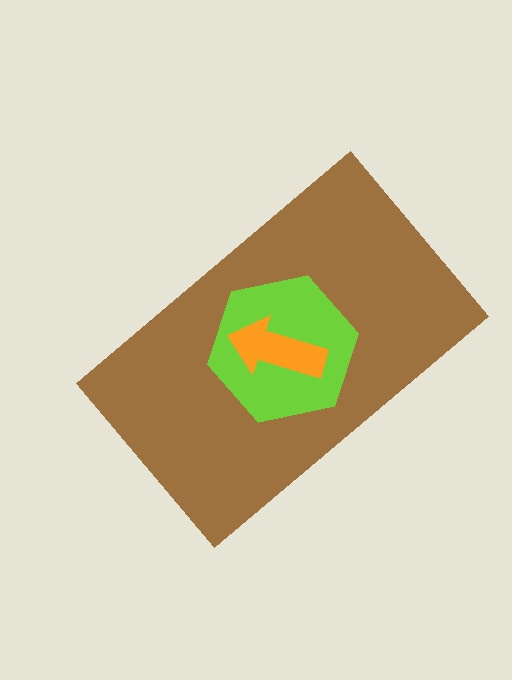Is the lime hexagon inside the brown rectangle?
Yes.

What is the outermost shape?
The brown rectangle.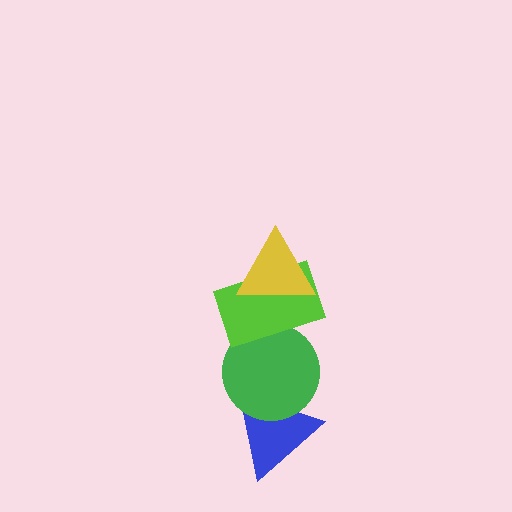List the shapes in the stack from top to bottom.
From top to bottom: the yellow triangle, the lime rectangle, the green circle, the blue triangle.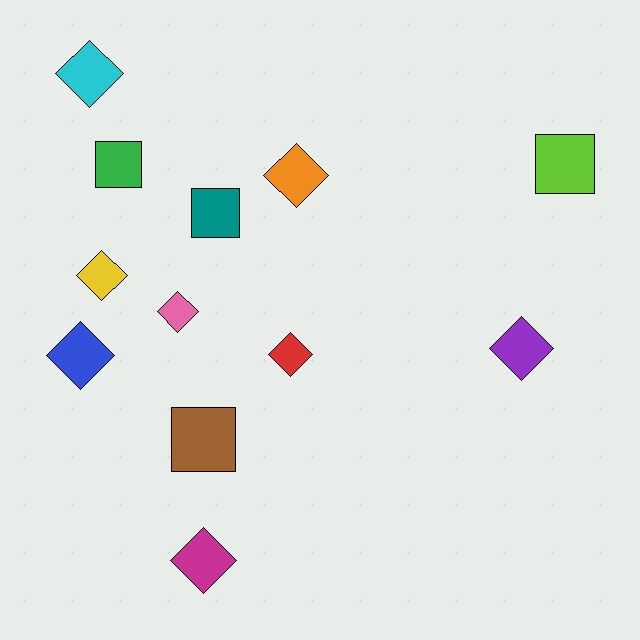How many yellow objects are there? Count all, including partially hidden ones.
There is 1 yellow object.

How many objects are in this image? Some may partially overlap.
There are 12 objects.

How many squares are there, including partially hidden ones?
There are 4 squares.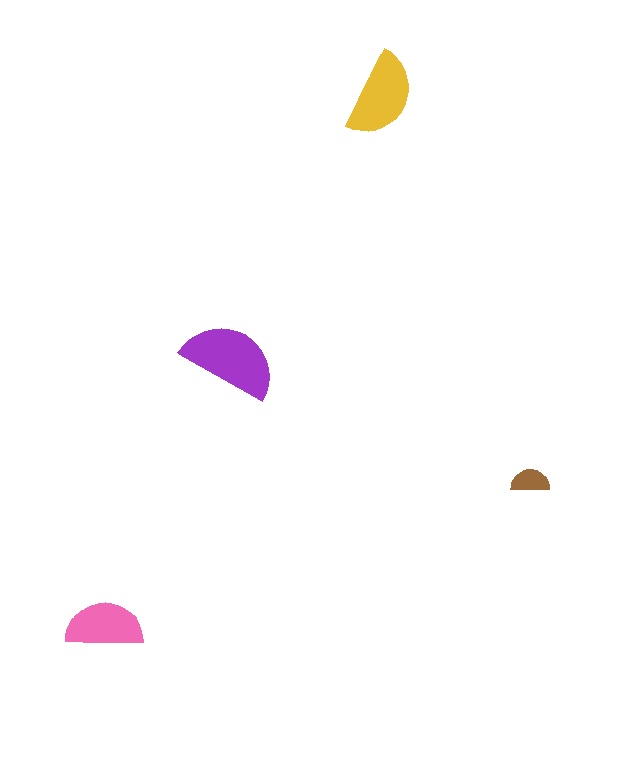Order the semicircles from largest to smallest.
the purple one, the yellow one, the pink one, the brown one.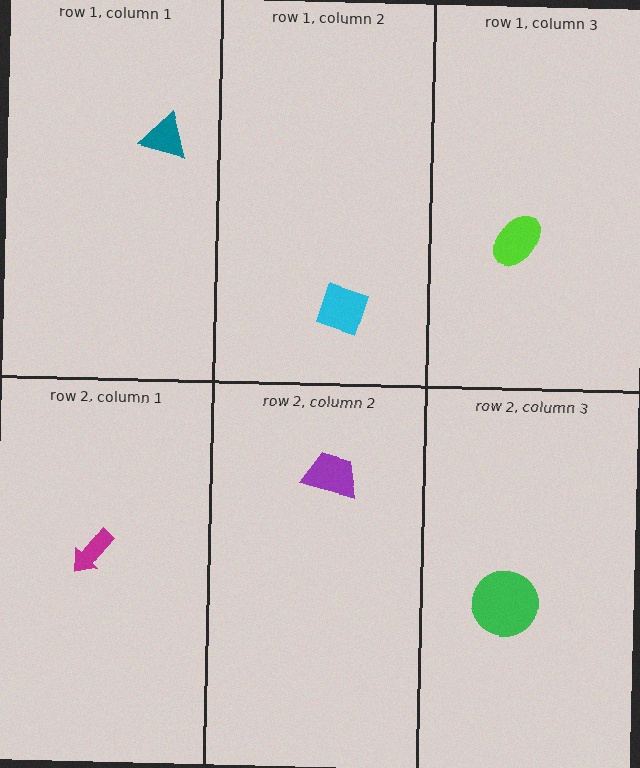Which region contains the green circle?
The row 2, column 3 region.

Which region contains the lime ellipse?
The row 1, column 3 region.